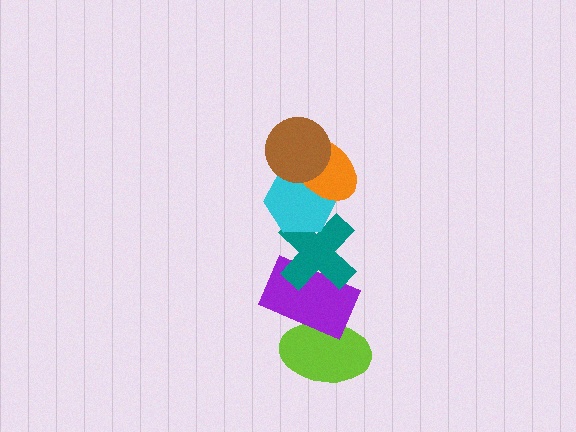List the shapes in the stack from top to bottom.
From top to bottom: the brown circle, the orange ellipse, the cyan hexagon, the teal cross, the purple rectangle, the lime ellipse.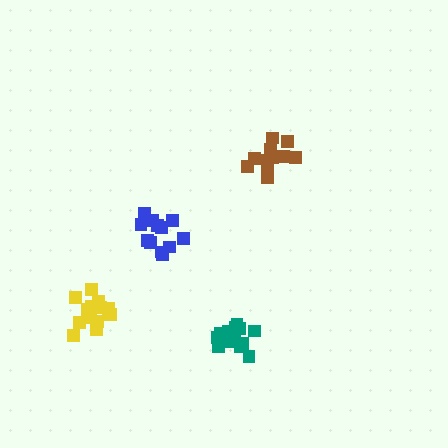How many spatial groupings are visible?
There are 4 spatial groupings.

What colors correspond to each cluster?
The clusters are colored: brown, blue, teal, yellow.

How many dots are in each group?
Group 1: 11 dots, Group 2: 12 dots, Group 3: 13 dots, Group 4: 13 dots (49 total).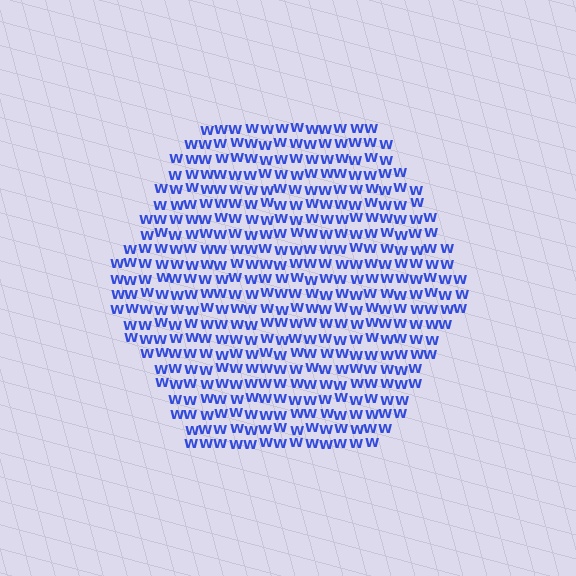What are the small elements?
The small elements are letter W's.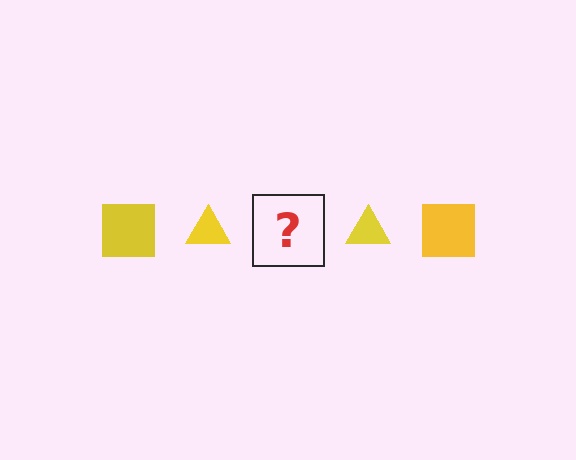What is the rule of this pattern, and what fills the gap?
The rule is that the pattern cycles through square, triangle shapes in yellow. The gap should be filled with a yellow square.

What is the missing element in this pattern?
The missing element is a yellow square.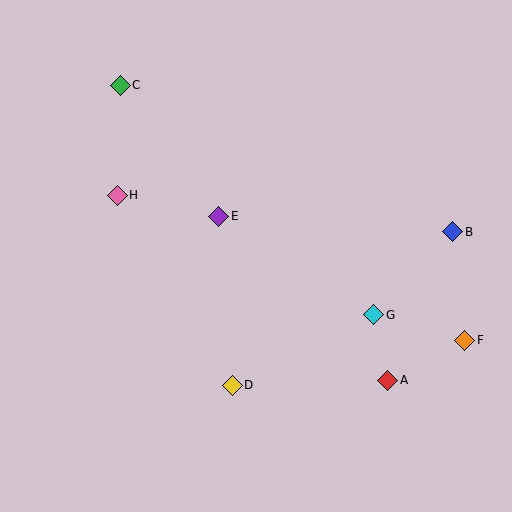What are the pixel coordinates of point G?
Point G is at (374, 315).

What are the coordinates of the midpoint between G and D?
The midpoint between G and D is at (303, 350).